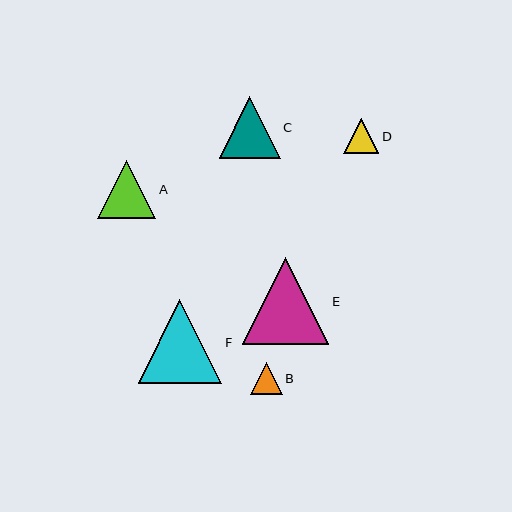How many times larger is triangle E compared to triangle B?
Triangle E is approximately 2.7 times the size of triangle B.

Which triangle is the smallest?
Triangle B is the smallest with a size of approximately 32 pixels.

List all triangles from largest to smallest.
From largest to smallest: E, F, C, A, D, B.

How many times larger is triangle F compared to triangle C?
Triangle F is approximately 1.4 times the size of triangle C.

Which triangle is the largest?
Triangle E is the largest with a size of approximately 86 pixels.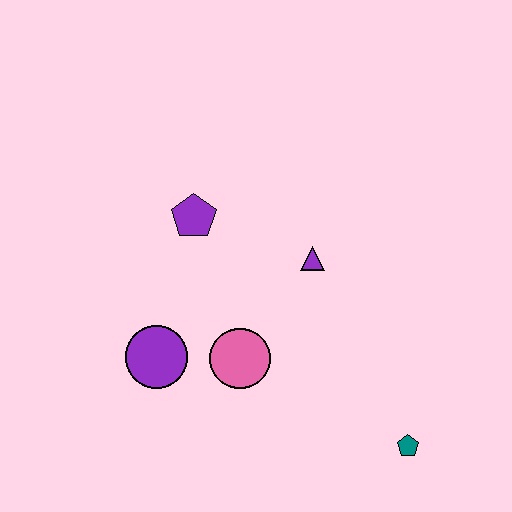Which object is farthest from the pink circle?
The teal pentagon is farthest from the pink circle.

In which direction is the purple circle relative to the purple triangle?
The purple circle is to the left of the purple triangle.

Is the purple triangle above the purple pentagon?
No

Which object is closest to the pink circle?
The purple circle is closest to the pink circle.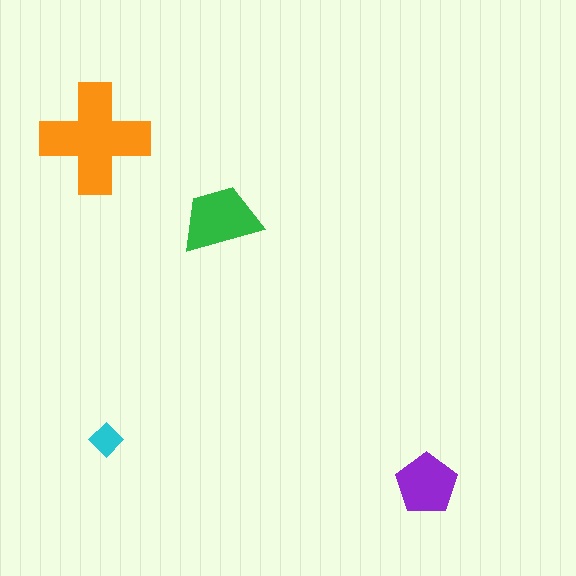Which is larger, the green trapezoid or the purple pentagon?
The green trapezoid.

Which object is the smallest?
The cyan diamond.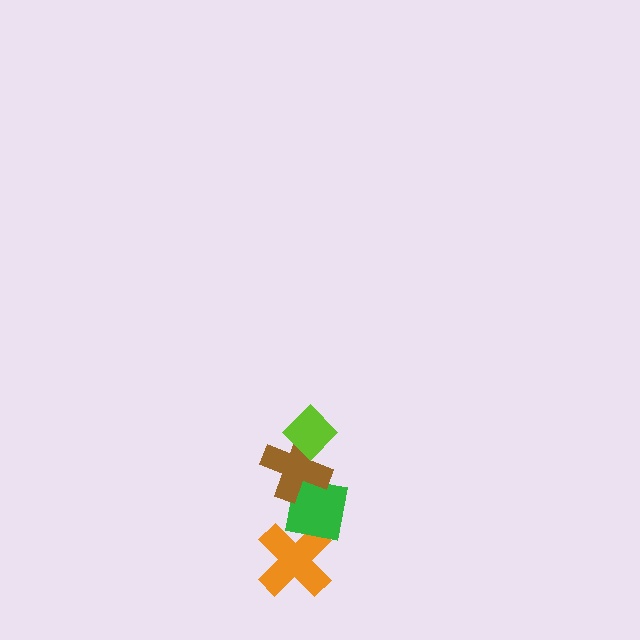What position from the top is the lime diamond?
The lime diamond is 1st from the top.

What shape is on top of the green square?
The brown cross is on top of the green square.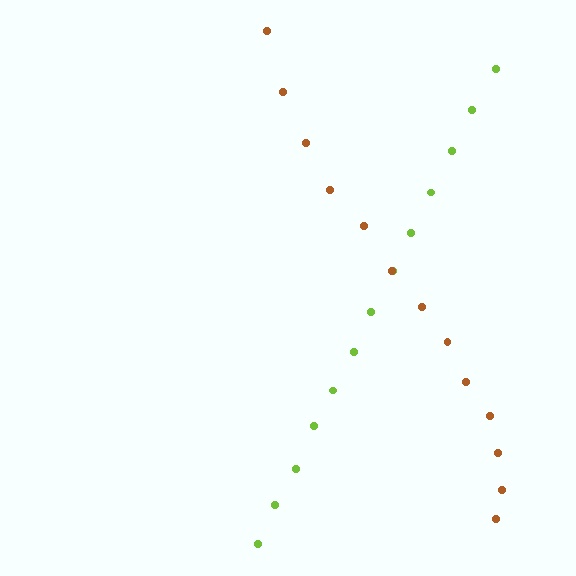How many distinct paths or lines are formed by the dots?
There are 2 distinct paths.